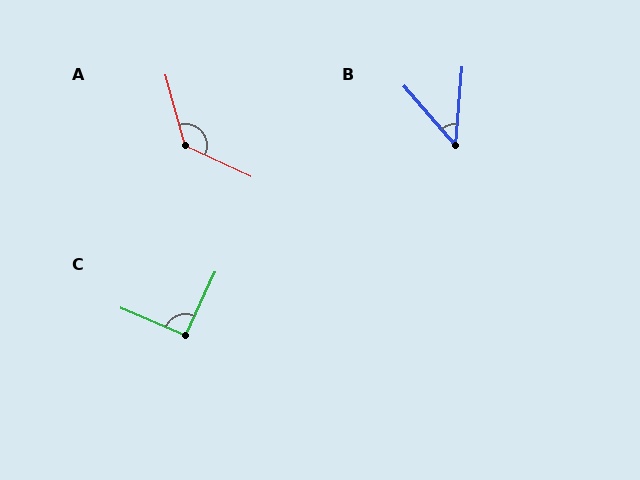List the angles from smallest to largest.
B (46°), C (91°), A (130°).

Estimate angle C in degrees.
Approximately 91 degrees.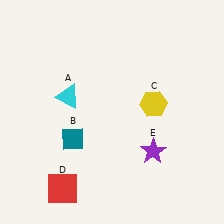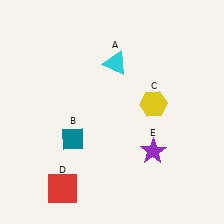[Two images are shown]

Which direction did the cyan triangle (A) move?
The cyan triangle (A) moved right.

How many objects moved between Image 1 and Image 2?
1 object moved between the two images.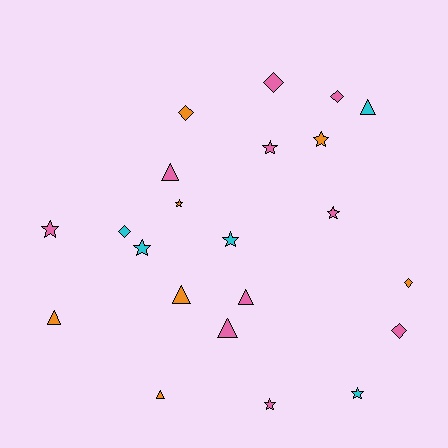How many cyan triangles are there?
There is 1 cyan triangle.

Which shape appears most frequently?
Star, with 9 objects.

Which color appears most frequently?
Pink, with 10 objects.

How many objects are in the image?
There are 22 objects.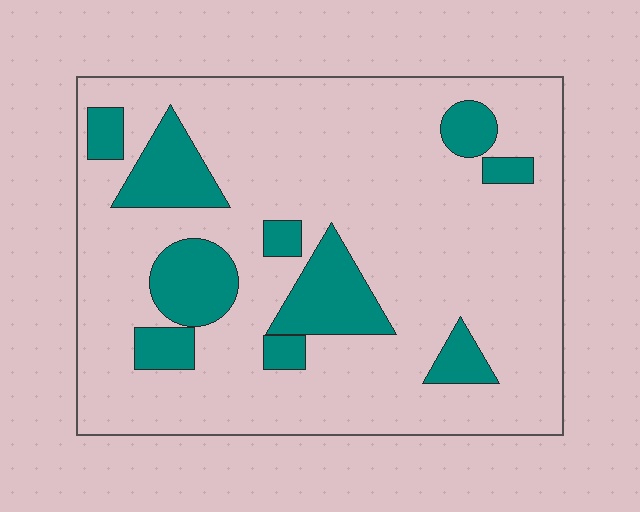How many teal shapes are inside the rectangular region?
10.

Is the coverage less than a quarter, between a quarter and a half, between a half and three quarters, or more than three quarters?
Less than a quarter.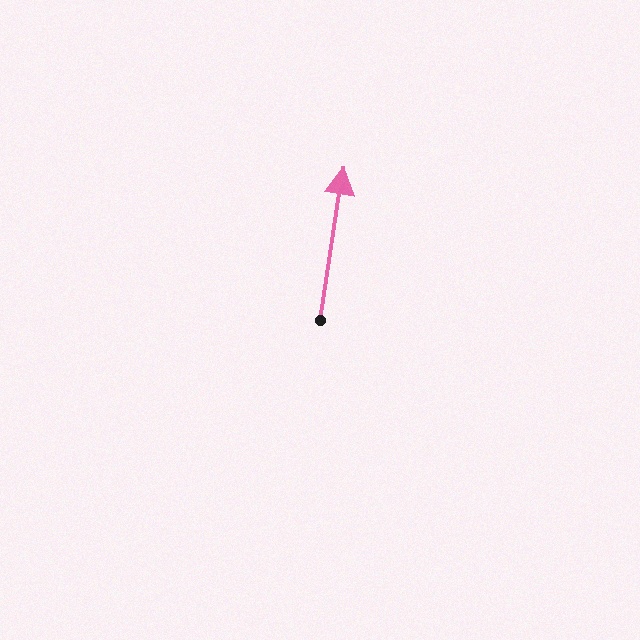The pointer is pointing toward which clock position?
Roughly 12 o'clock.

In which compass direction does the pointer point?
North.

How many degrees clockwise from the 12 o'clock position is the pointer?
Approximately 9 degrees.